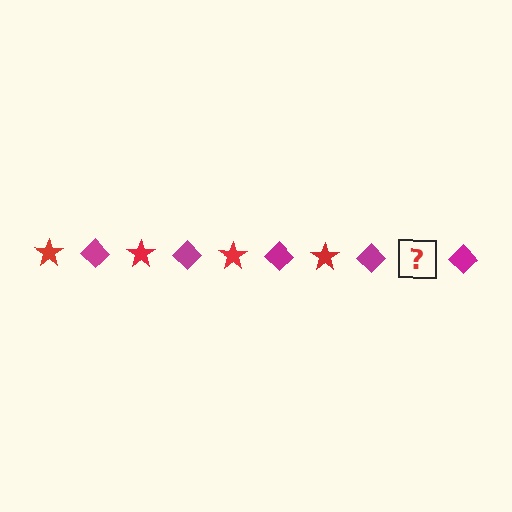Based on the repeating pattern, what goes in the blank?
The blank should be a red star.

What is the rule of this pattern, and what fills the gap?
The rule is that the pattern alternates between red star and magenta diamond. The gap should be filled with a red star.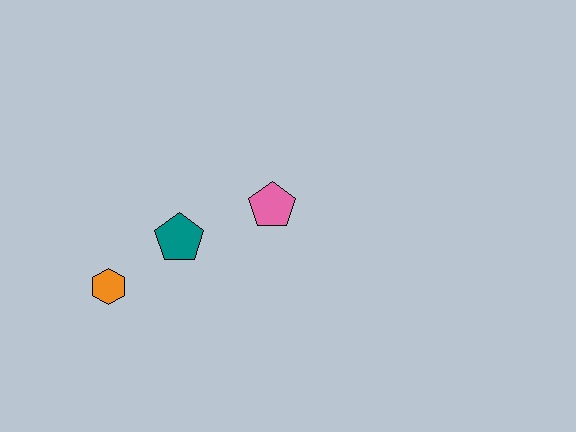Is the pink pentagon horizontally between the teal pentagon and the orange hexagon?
No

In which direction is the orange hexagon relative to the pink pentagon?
The orange hexagon is to the left of the pink pentagon.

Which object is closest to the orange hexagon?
The teal pentagon is closest to the orange hexagon.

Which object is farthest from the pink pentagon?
The orange hexagon is farthest from the pink pentagon.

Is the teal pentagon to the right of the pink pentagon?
No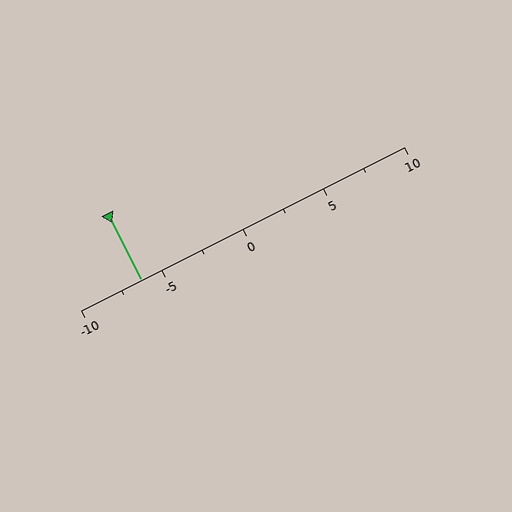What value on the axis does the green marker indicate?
The marker indicates approximately -6.2.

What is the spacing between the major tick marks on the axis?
The major ticks are spaced 5 apart.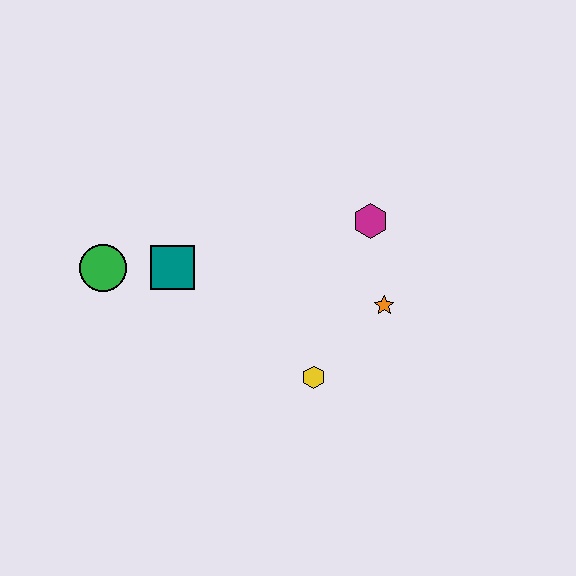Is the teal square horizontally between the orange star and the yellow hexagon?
No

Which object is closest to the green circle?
The teal square is closest to the green circle.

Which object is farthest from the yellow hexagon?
The green circle is farthest from the yellow hexagon.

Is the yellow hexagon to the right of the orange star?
No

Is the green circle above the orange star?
Yes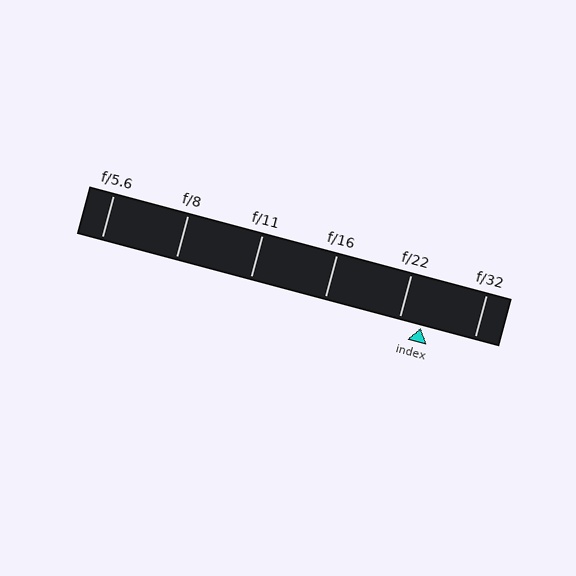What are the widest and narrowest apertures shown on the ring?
The widest aperture shown is f/5.6 and the narrowest is f/32.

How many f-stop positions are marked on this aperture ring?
There are 6 f-stop positions marked.